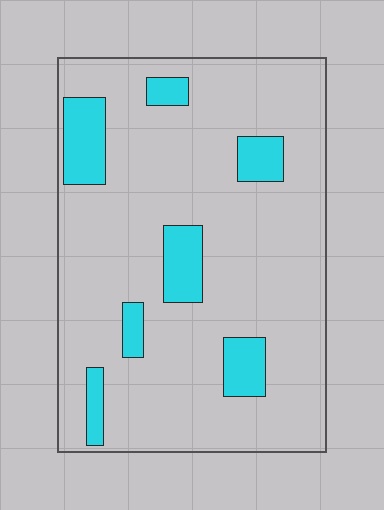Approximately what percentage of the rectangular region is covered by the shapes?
Approximately 15%.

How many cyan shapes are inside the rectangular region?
7.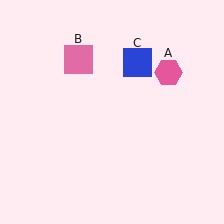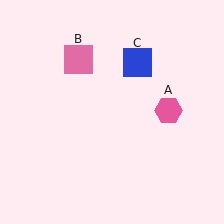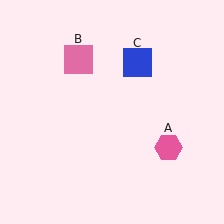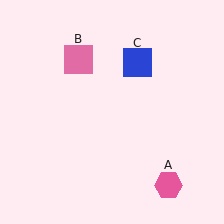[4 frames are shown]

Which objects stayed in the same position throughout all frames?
Pink square (object B) and blue square (object C) remained stationary.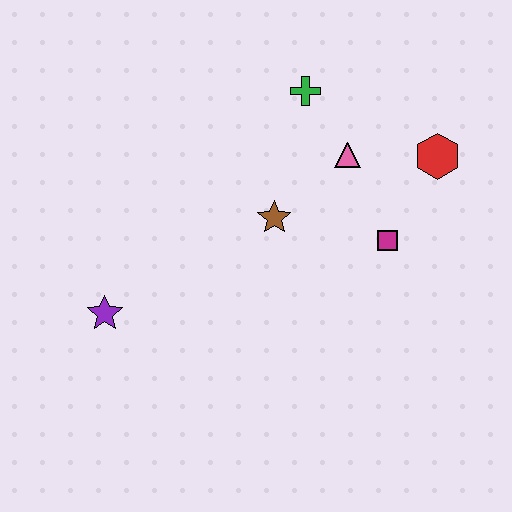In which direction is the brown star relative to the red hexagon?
The brown star is to the left of the red hexagon.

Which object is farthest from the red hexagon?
The purple star is farthest from the red hexagon.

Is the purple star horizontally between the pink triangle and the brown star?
No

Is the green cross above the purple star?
Yes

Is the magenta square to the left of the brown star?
No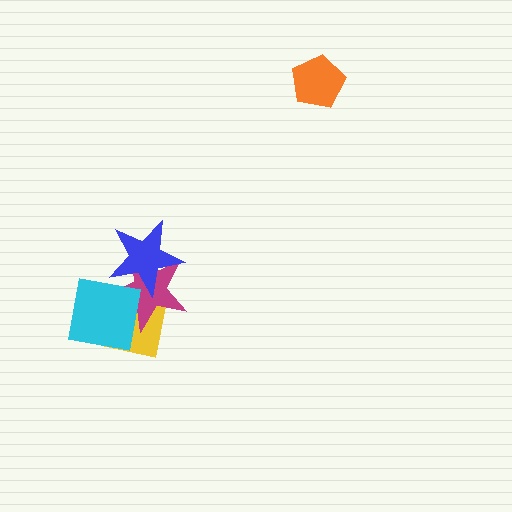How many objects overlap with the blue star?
2 objects overlap with the blue star.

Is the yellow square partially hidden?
Yes, it is partially covered by another shape.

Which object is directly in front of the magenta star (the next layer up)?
The blue star is directly in front of the magenta star.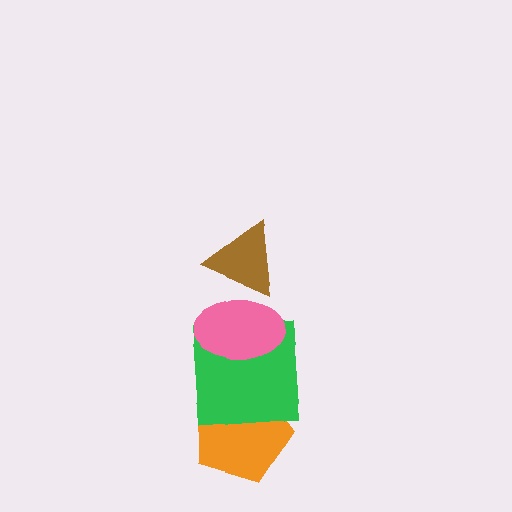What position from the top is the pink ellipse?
The pink ellipse is 2nd from the top.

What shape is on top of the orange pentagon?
The green square is on top of the orange pentagon.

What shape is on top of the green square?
The pink ellipse is on top of the green square.